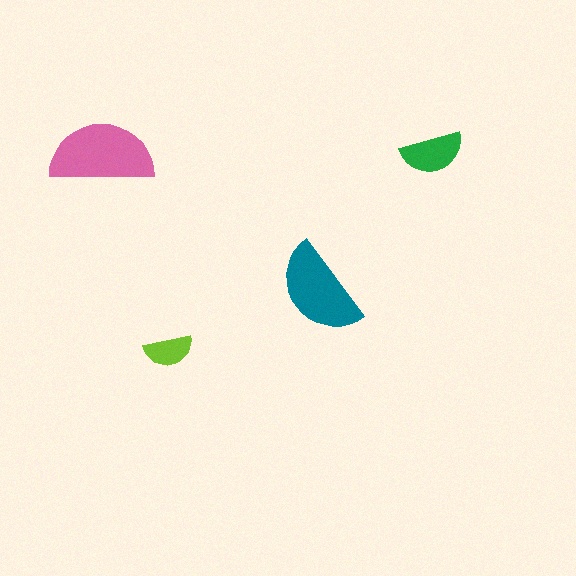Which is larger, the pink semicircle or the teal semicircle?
The pink one.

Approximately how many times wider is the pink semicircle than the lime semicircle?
About 2 times wider.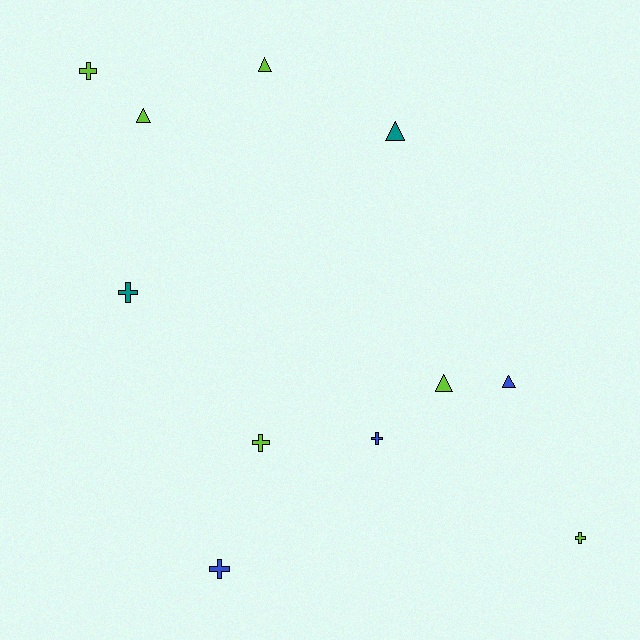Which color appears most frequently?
Lime, with 6 objects.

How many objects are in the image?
There are 11 objects.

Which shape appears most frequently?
Cross, with 6 objects.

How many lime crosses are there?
There are 3 lime crosses.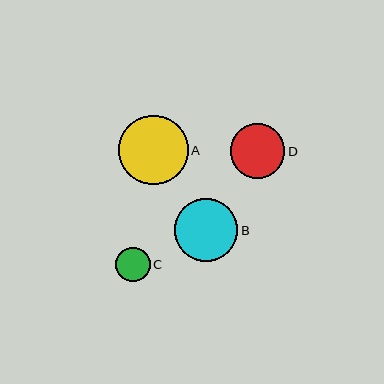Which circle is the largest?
Circle A is the largest with a size of approximately 69 pixels.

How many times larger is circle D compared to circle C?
Circle D is approximately 1.6 times the size of circle C.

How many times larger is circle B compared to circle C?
Circle B is approximately 1.8 times the size of circle C.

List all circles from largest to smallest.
From largest to smallest: A, B, D, C.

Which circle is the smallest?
Circle C is the smallest with a size of approximately 34 pixels.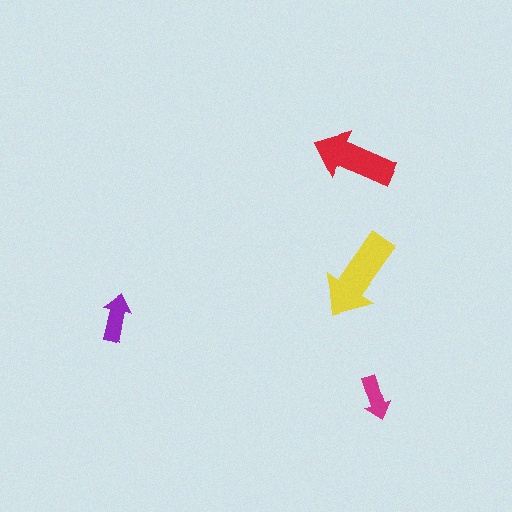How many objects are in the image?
There are 4 objects in the image.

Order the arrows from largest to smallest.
the yellow one, the red one, the purple one, the magenta one.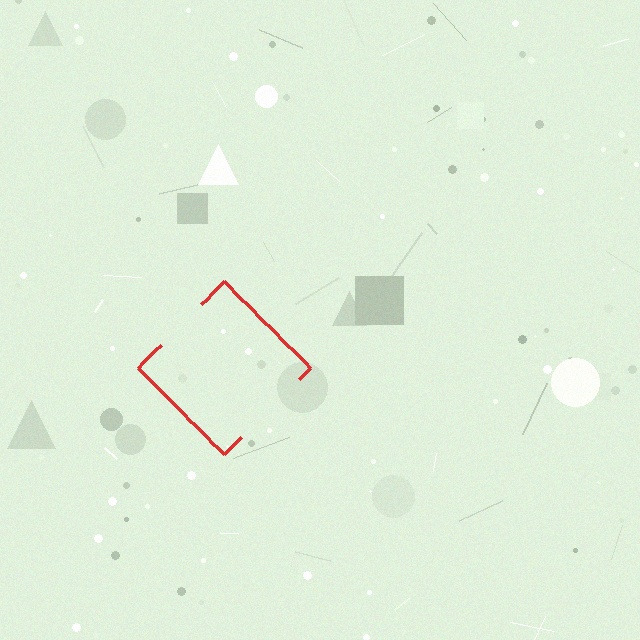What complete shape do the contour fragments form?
The contour fragments form a diamond.